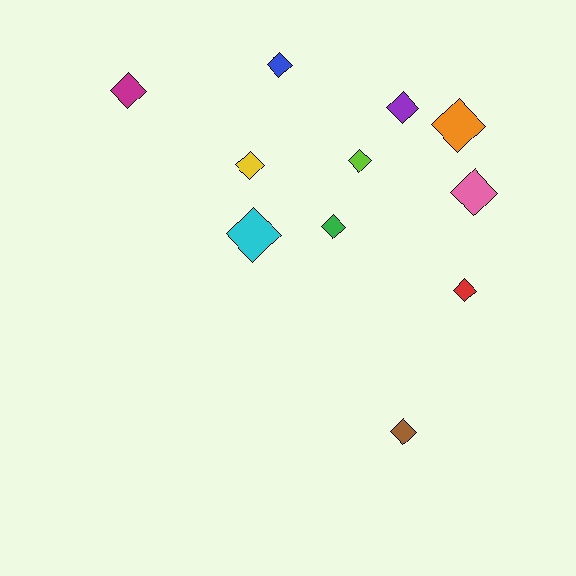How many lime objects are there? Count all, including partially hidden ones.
There is 1 lime object.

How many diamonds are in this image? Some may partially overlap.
There are 11 diamonds.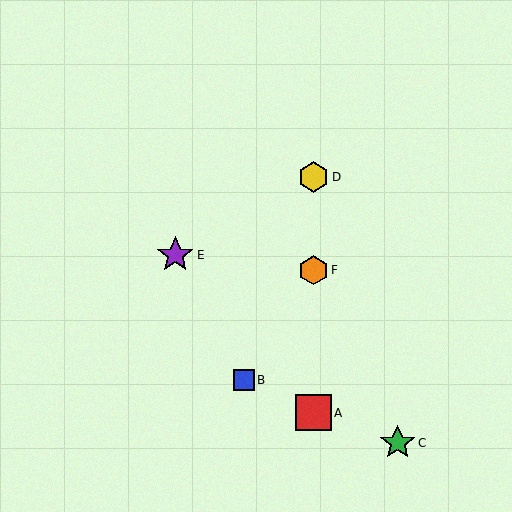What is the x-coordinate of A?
Object A is at x≈314.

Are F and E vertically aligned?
No, F is at x≈314 and E is at x≈175.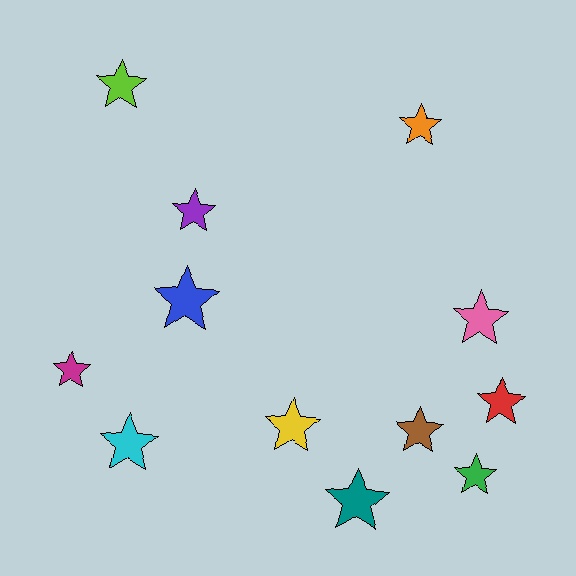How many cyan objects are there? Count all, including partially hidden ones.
There is 1 cyan object.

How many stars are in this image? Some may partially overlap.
There are 12 stars.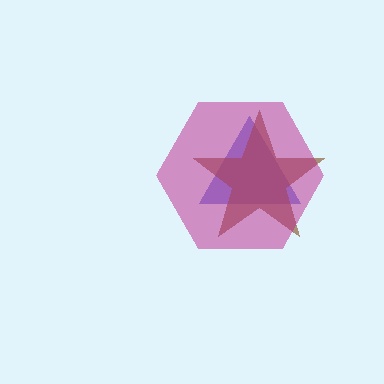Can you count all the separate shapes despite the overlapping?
Yes, there are 3 separate shapes.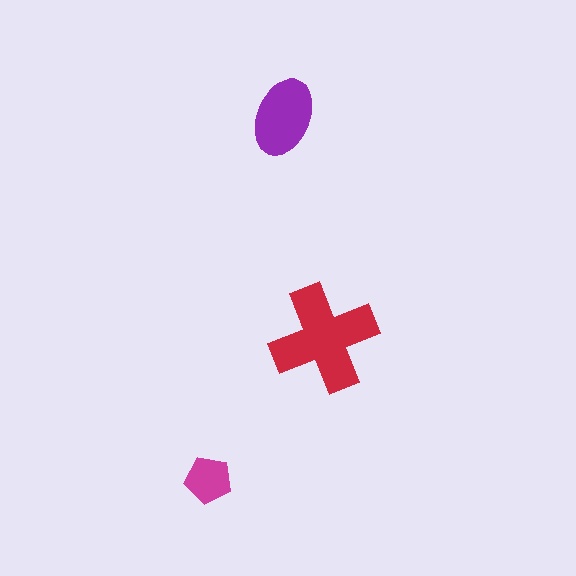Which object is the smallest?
The magenta pentagon.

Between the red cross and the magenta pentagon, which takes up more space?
The red cross.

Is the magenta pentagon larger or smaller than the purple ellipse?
Smaller.